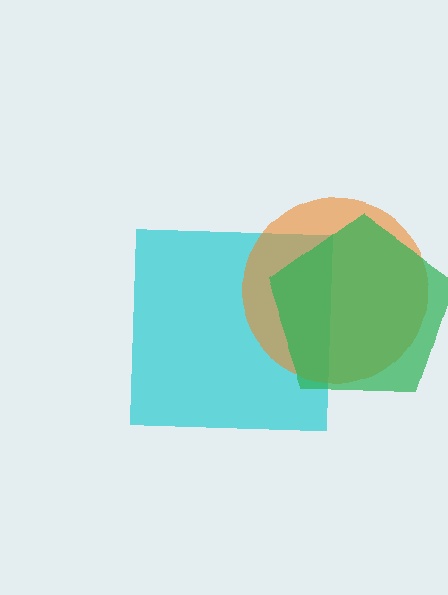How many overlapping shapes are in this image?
There are 3 overlapping shapes in the image.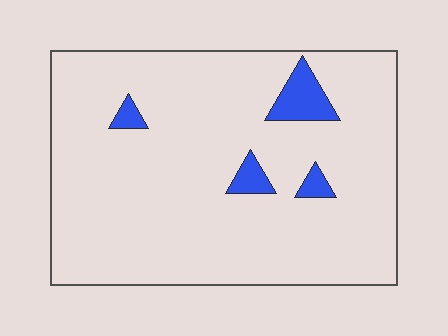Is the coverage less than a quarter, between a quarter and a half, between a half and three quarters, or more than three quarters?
Less than a quarter.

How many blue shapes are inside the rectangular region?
4.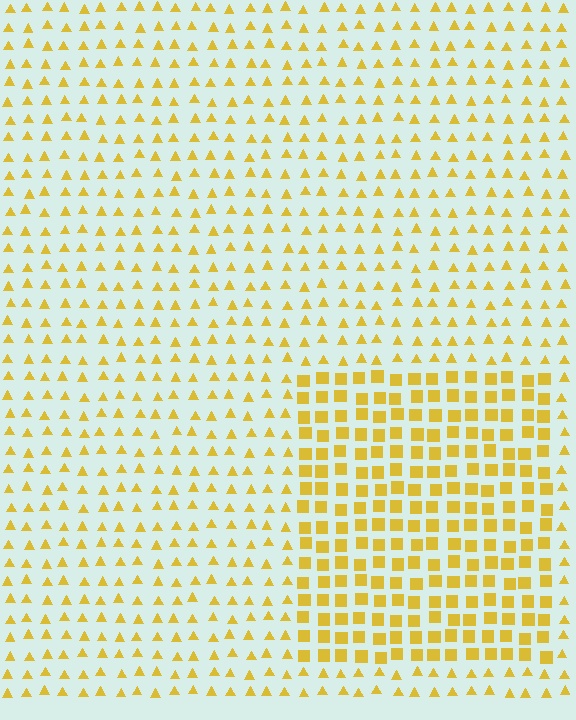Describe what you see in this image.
The image is filled with small yellow elements arranged in a uniform grid. A rectangle-shaped region contains squares, while the surrounding area contains triangles. The boundary is defined purely by the change in element shape.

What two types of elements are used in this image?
The image uses squares inside the rectangle region and triangles outside it.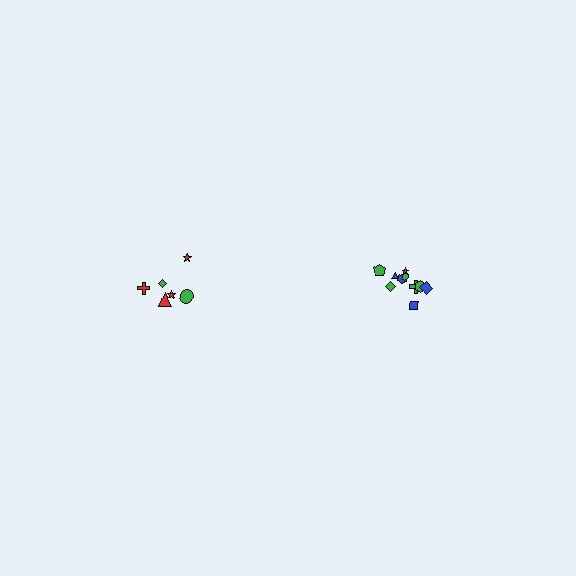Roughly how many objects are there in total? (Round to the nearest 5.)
Roughly 15 objects in total.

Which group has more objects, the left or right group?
The right group.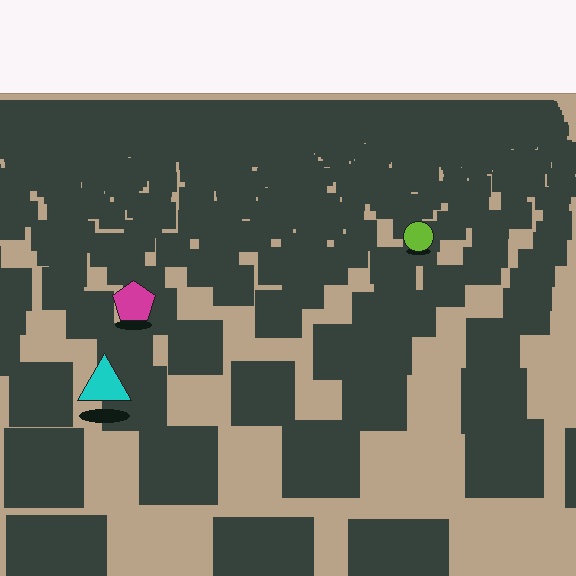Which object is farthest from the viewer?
The lime circle is farthest from the viewer. It appears smaller and the ground texture around it is denser.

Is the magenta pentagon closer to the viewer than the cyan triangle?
No. The cyan triangle is closer — you can tell from the texture gradient: the ground texture is coarser near it.